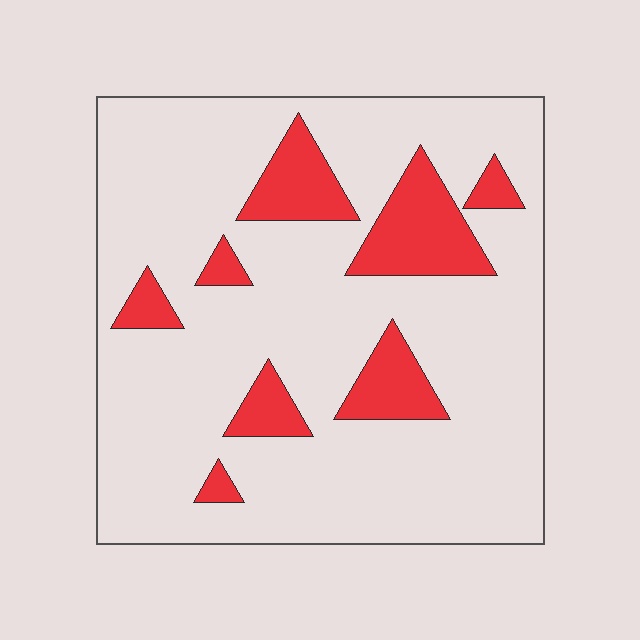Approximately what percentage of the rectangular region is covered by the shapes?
Approximately 15%.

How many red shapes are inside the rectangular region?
8.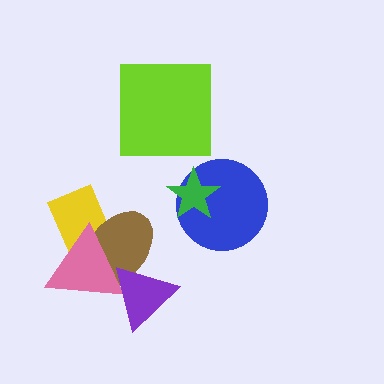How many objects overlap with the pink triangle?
3 objects overlap with the pink triangle.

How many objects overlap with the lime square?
0 objects overlap with the lime square.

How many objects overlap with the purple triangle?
2 objects overlap with the purple triangle.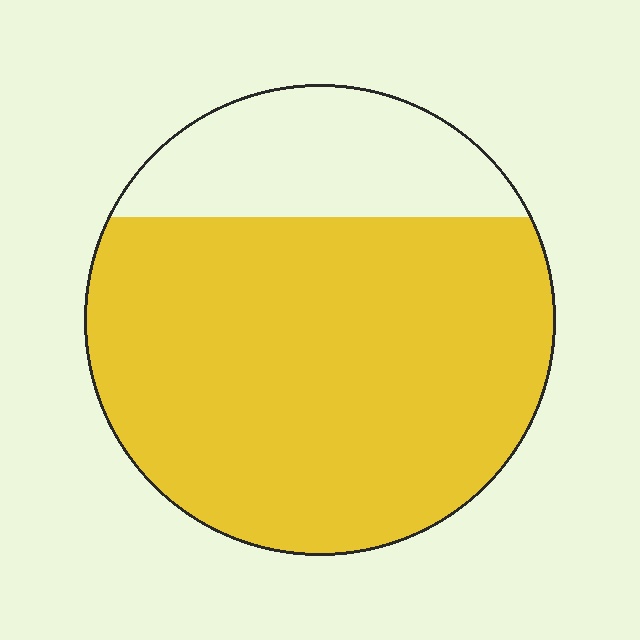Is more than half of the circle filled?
Yes.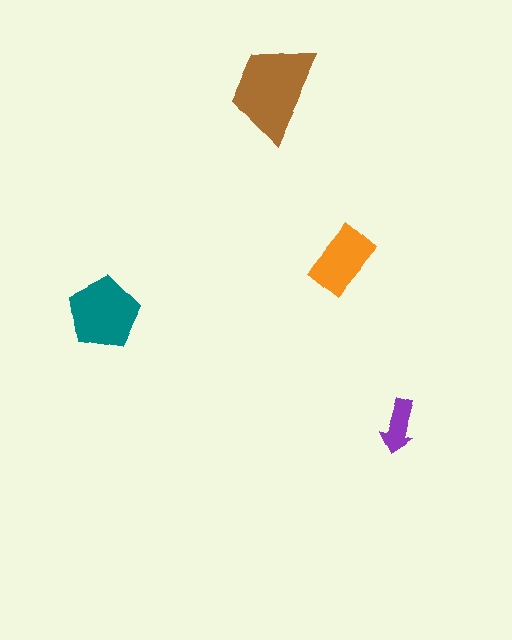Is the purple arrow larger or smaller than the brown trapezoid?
Smaller.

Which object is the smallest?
The purple arrow.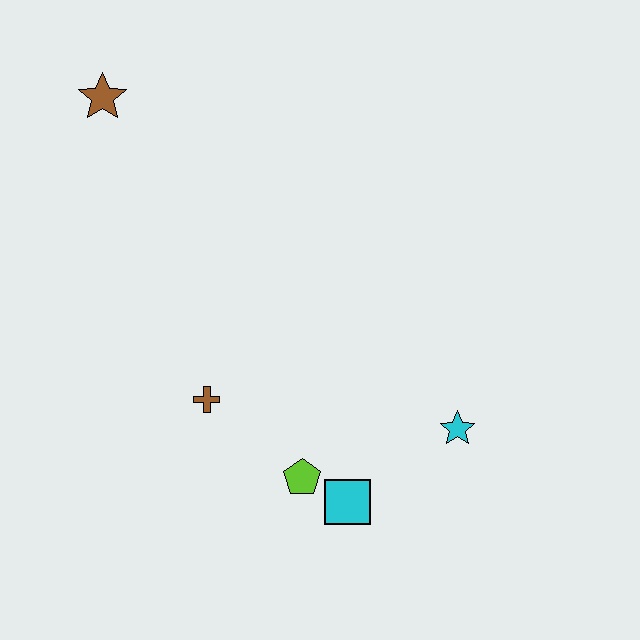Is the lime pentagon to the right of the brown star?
Yes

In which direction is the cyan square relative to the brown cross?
The cyan square is to the right of the brown cross.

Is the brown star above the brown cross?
Yes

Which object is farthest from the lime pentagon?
The brown star is farthest from the lime pentagon.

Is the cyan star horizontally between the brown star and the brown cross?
No